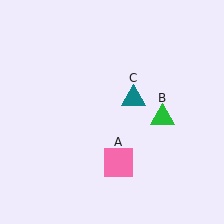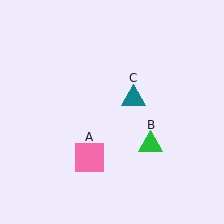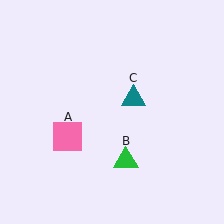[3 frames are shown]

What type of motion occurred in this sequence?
The pink square (object A), green triangle (object B) rotated clockwise around the center of the scene.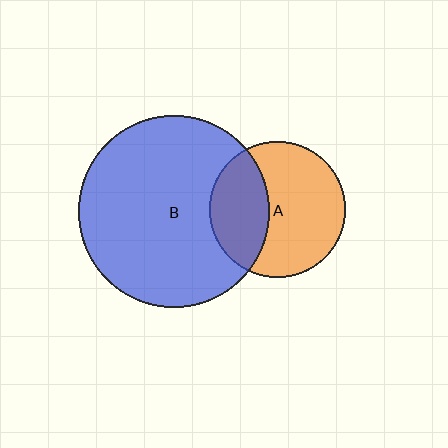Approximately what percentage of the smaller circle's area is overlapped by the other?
Approximately 35%.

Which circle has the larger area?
Circle B (blue).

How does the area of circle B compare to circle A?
Approximately 2.0 times.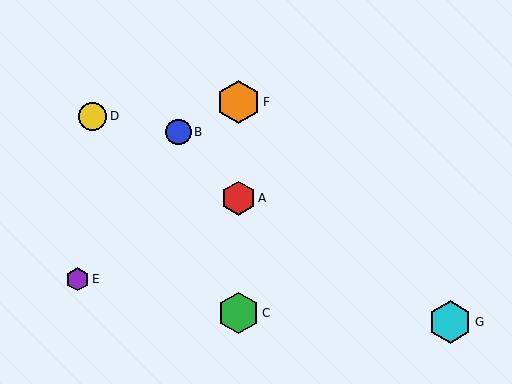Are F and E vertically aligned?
No, F is at x≈238 and E is at x≈77.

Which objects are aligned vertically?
Objects A, C, F are aligned vertically.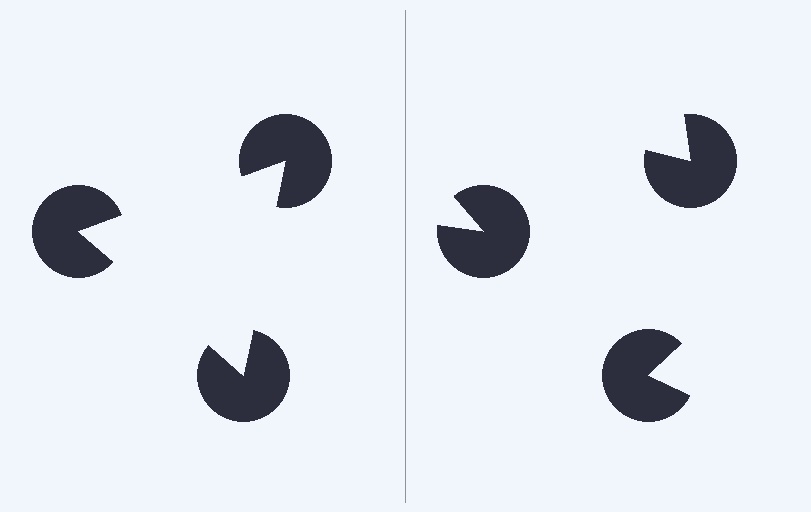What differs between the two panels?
The pac-man discs are positioned identically on both sides; only the wedge orientations differ. On the left they align to a triangle; on the right they are misaligned.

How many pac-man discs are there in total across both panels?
6 — 3 on each side.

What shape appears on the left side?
An illusory triangle.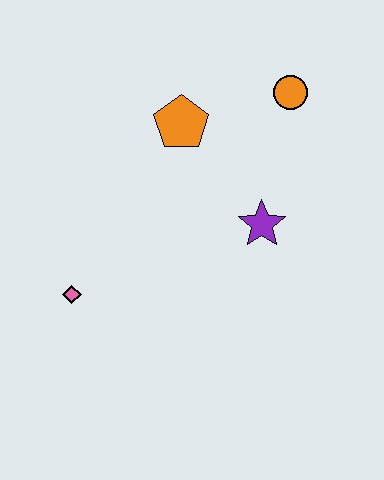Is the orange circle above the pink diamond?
Yes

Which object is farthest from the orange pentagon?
The pink diamond is farthest from the orange pentagon.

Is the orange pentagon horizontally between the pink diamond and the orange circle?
Yes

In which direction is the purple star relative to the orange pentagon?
The purple star is below the orange pentagon.